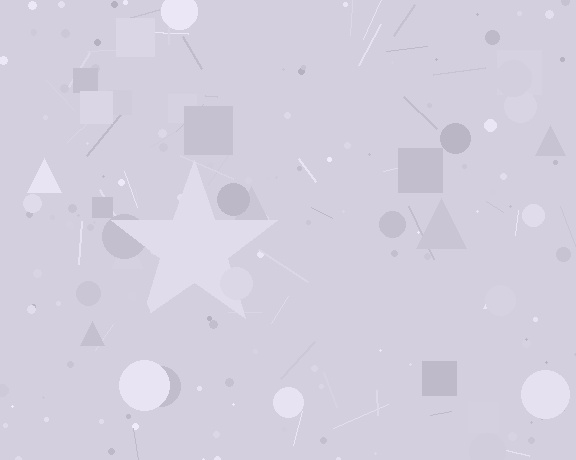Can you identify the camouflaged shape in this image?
The camouflaged shape is a star.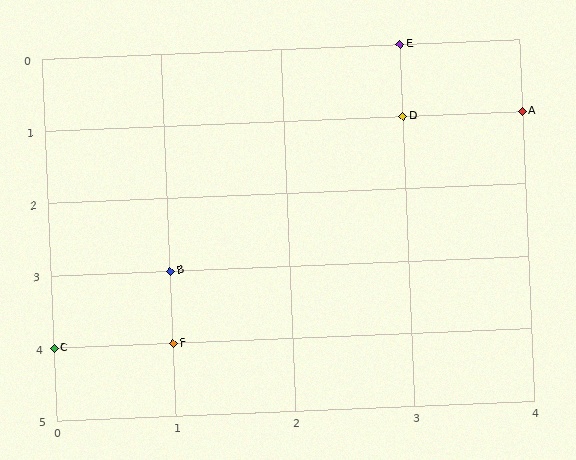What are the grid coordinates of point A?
Point A is at grid coordinates (4, 1).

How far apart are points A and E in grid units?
Points A and E are 1 column and 1 row apart (about 1.4 grid units diagonally).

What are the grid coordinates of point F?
Point F is at grid coordinates (1, 4).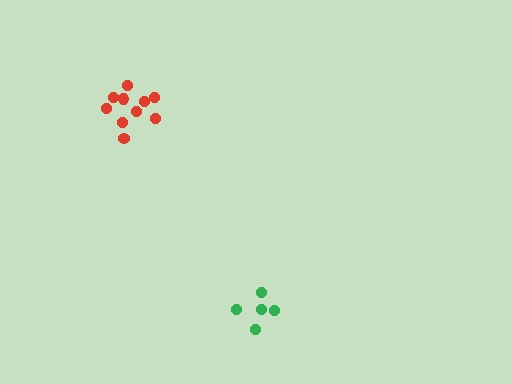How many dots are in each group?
Group 1: 5 dots, Group 2: 10 dots (15 total).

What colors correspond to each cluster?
The clusters are colored: green, red.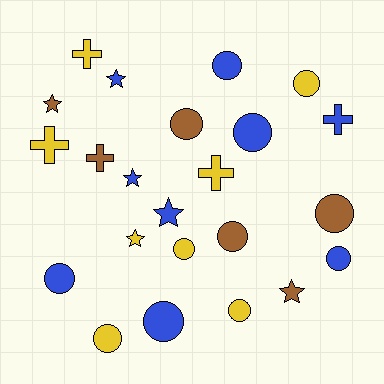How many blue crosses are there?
There is 1 blue cross.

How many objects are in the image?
There are 23 objects.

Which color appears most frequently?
Blue, with 9 objects.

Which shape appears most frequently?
Circle, with 12 objects.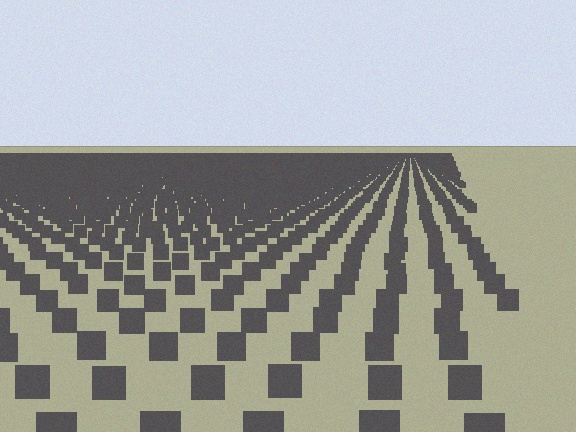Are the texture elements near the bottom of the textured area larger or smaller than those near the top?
Larger. Near the bottom, elements are closer to the viewer and appear at a bigger on-screen size.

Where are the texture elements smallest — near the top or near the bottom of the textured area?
Near the top.